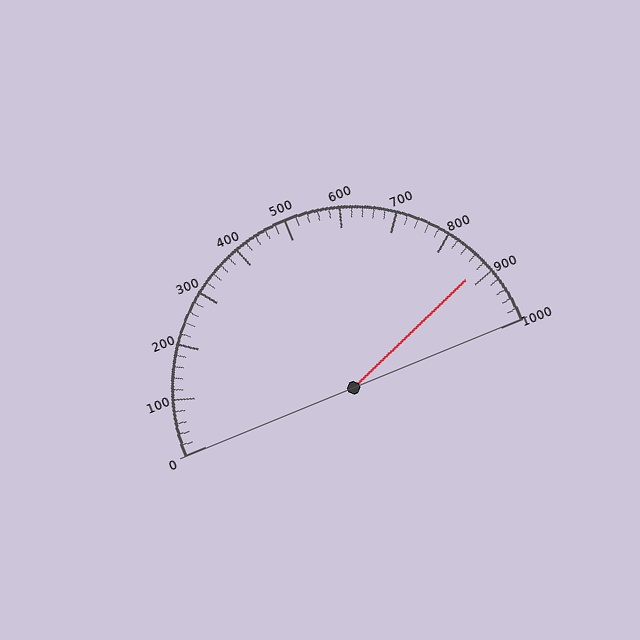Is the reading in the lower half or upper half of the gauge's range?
The reading is in the upper half of the range (0 to 1000).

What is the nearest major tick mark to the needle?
The nearest major tick mark is 900.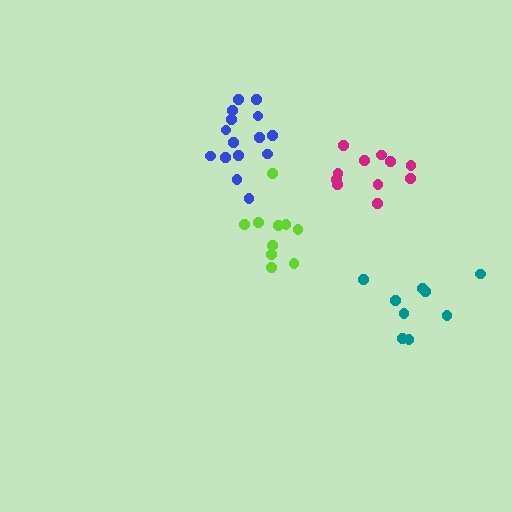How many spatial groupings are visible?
There are 4 spatial groupings.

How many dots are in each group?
Group 1: 15 dots, Group 2: 11 dots, Group 3: 10 dots, Group 4: 9 dots (45 total).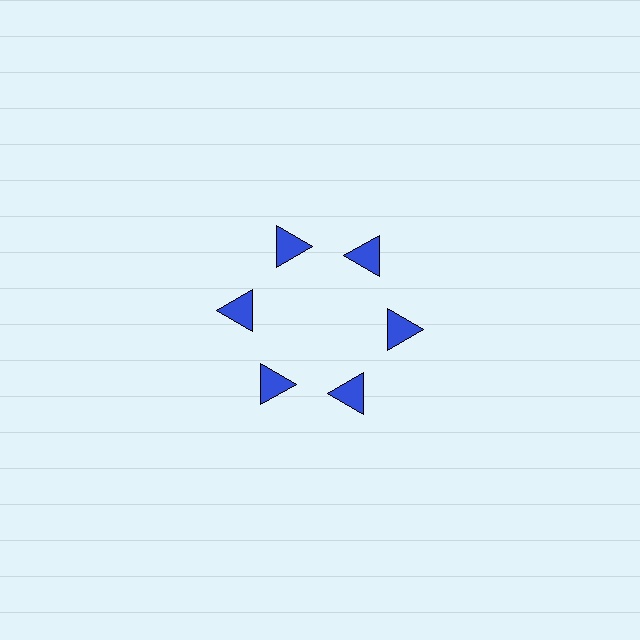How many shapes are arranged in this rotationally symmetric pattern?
There are 6 shapes, arranged in 6 groups of 1.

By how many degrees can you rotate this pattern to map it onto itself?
The pattern maps onto itself every 60 degrees of rotation.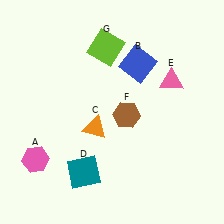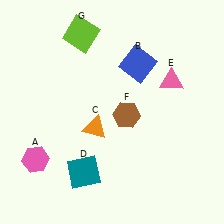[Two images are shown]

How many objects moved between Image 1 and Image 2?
1 object moved between the two images.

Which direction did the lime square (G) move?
The lime square (G) moved left.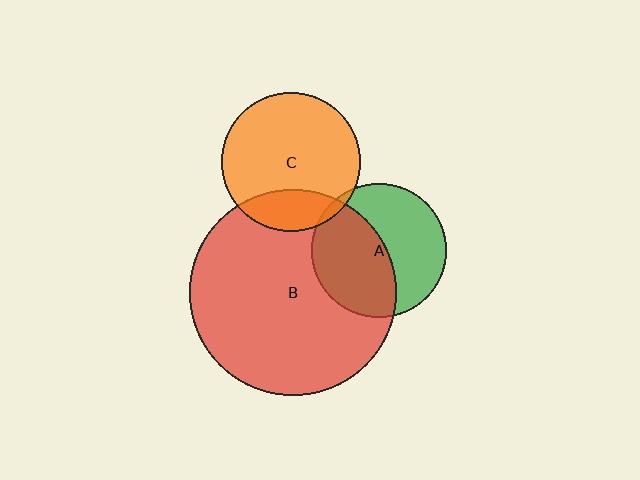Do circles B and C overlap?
Yes.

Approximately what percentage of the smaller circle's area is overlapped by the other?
Approximately 20%.